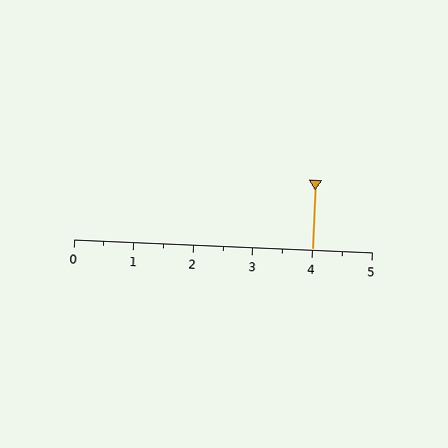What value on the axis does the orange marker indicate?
The marker indicates approximately 4.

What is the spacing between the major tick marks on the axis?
The major ticks are spaced 1 apart.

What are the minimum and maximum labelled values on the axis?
The axis runs from 0 to 5.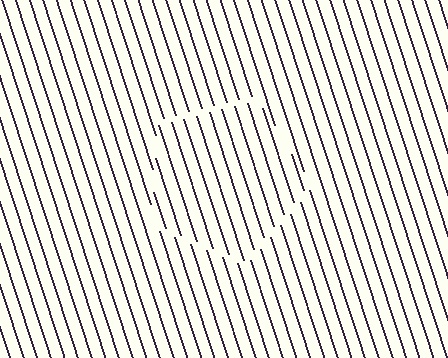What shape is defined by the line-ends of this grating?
An illusory pentagon. The interior of the shape contains the same grating, shifted by half a period — the contour is defined by the phase discontinuity where line-ends from the inner and outer gratings abut.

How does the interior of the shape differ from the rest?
The interior of the shape contains the same grating, shifted by half a period — the contour is defined by the phase discontinuity where line-ends from the inner and outer gratings abut.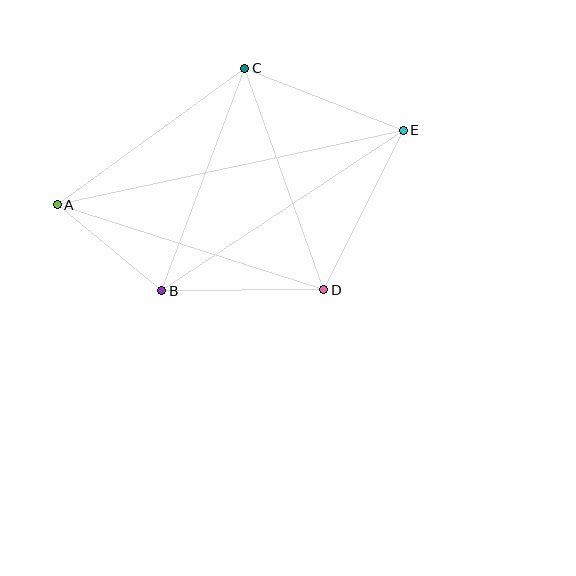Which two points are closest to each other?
Points A and B are closest to each other.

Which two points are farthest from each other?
Points A and E are farthest from each other.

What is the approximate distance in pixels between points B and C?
The distance between B and C is approximately 237 pixels.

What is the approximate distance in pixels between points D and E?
The distance between D and E is approximately 178 pixels.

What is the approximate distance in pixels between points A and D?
The distance between A and D is approximately 280 pixels.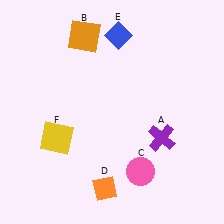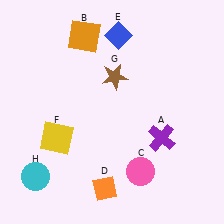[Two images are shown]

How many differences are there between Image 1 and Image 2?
There are 2 differences between the two images.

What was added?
A brown star (G), a cyan circle (H) were added in Image 2.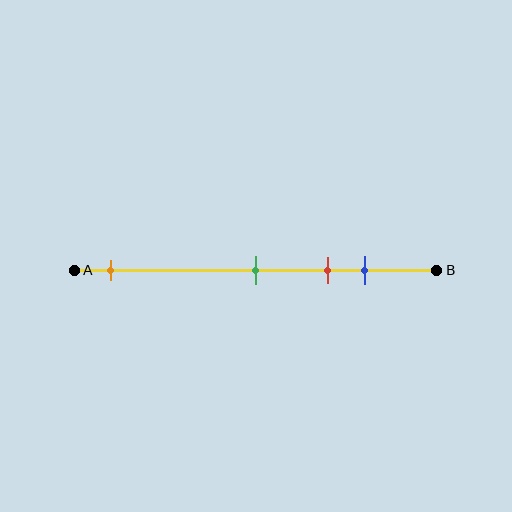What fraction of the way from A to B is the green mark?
The green mark is approximately 50% (0.5) of the way from A to B.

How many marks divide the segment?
There are 4 marks dividing the segment.